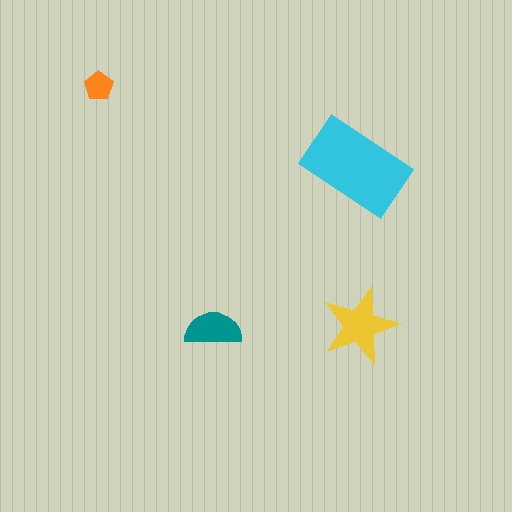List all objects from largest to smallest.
The cyan rectangle, the yellow star, the teal semicircle, the orange pentagon.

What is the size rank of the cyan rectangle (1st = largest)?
1st.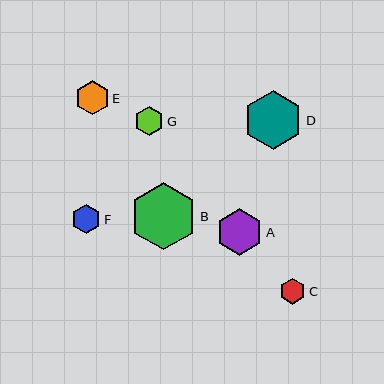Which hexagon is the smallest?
Hexagon C is the smallest with a size of approximately 26 pixels.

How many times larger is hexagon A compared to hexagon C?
Hexagon A is approximately 1.8 times the size of hexagon C.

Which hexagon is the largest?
Hexagon B is the largest with a size of approximately 67 pixels.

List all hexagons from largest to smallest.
From largest to smallest: B, D, A, E, F, G, C.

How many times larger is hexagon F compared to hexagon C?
Hexagon F is approximately 1.1 times the size of hexagon C.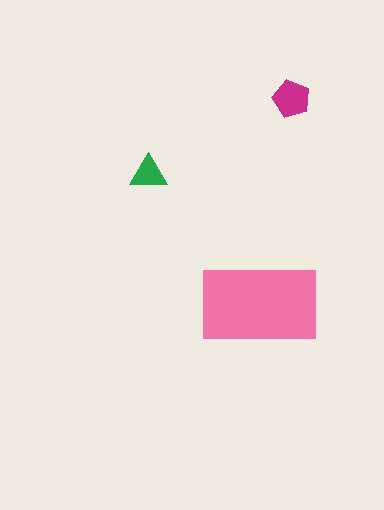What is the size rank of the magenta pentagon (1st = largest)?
2nd.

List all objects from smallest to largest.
The green triangle, the magenta pentagon, the pink rectangle.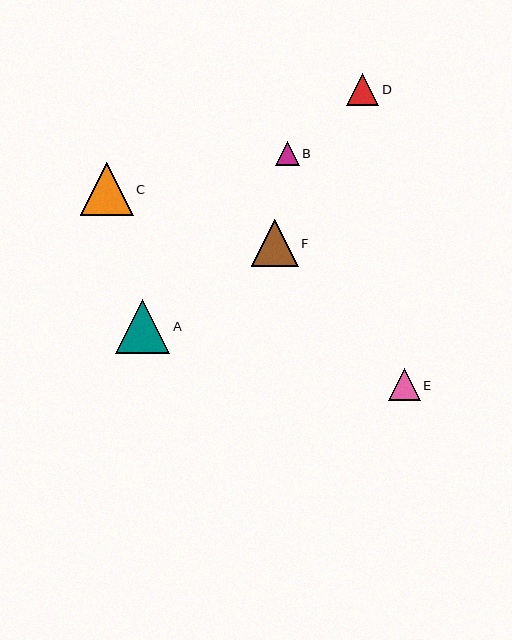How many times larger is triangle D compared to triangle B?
Triangle D is approximately 1.3 times the size of triangle B.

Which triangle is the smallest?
Triangle B is the smallest with a size of approximately 24 pixels.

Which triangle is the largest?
Triangle A is the largest with a size of approximately 54 pixels.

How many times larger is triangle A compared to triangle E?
Triangle A is approximately 1.7 times the size of triangle E.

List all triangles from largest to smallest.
From largest to smallest: A, C, F, E, D, B.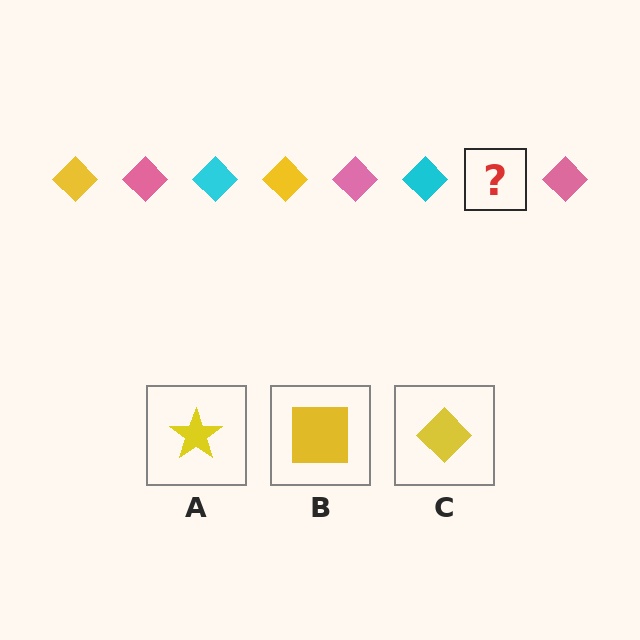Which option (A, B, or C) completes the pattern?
C.